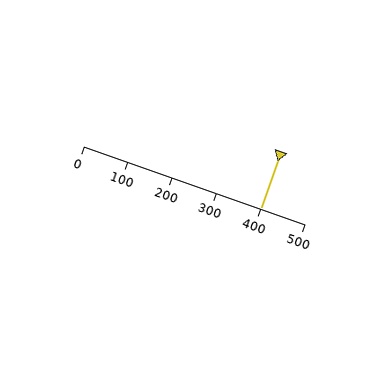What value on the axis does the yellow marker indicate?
The marker indicates approximately 400.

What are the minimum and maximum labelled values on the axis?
The axis runs from 0 to 500.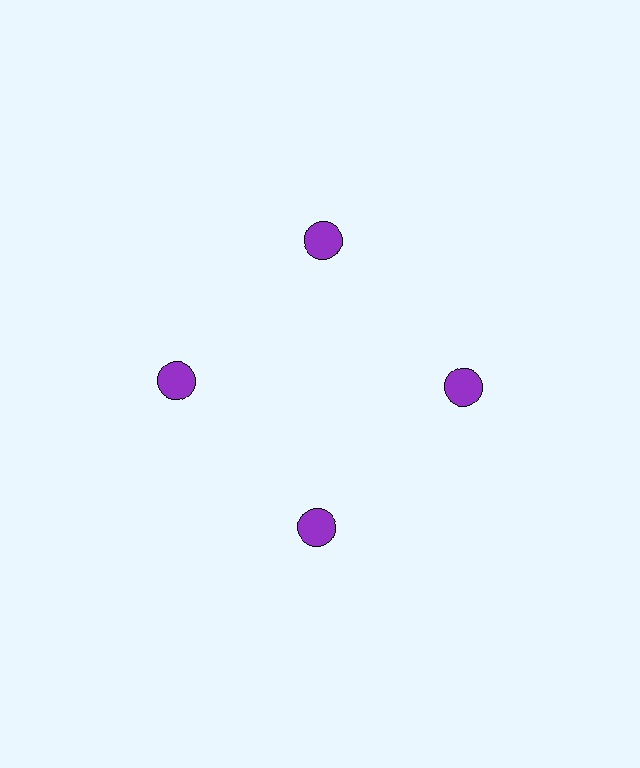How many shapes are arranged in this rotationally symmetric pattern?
There are 4 shapes, arranged in 4 groups of 1.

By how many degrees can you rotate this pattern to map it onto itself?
The pattern maps onto itself every 90 degrees of rotation.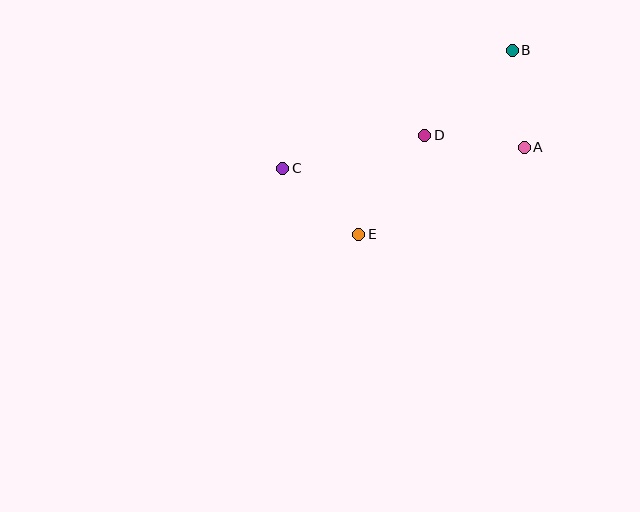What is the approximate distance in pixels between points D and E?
The distance between D and E is approximately 119 pixels.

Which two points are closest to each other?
Points A and B are closest to each other.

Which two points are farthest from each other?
Points B and C are farthest from each other.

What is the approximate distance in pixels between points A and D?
The distance between A and D is approximately 100 pixels.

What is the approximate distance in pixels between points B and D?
The distance between B and D is approximately 122 pixels.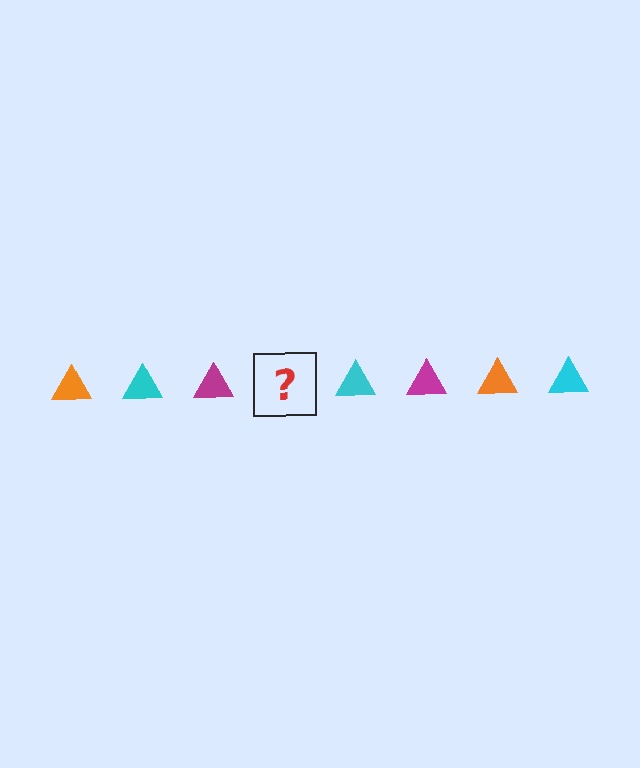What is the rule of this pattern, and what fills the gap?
The rule is that the pattern cycles through orange, cyan, magenta triangles. The gap should be filled with an orange triangle.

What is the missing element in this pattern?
The missing element is an orange triangle.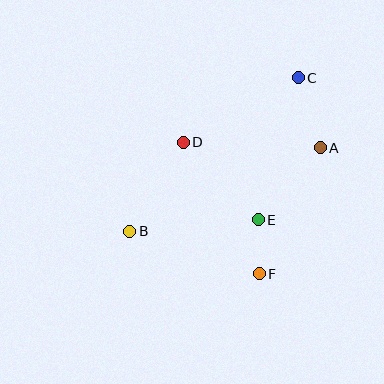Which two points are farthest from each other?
Points B and C are farthest from each other.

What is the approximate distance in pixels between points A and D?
The distance between A and D is approximately 137 pixels.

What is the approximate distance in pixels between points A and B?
The distance between A and B is approximately 208 pixels.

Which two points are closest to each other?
Points E and F are closest to each other.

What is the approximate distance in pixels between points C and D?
The distance between C and D is approximately 132 pixels.